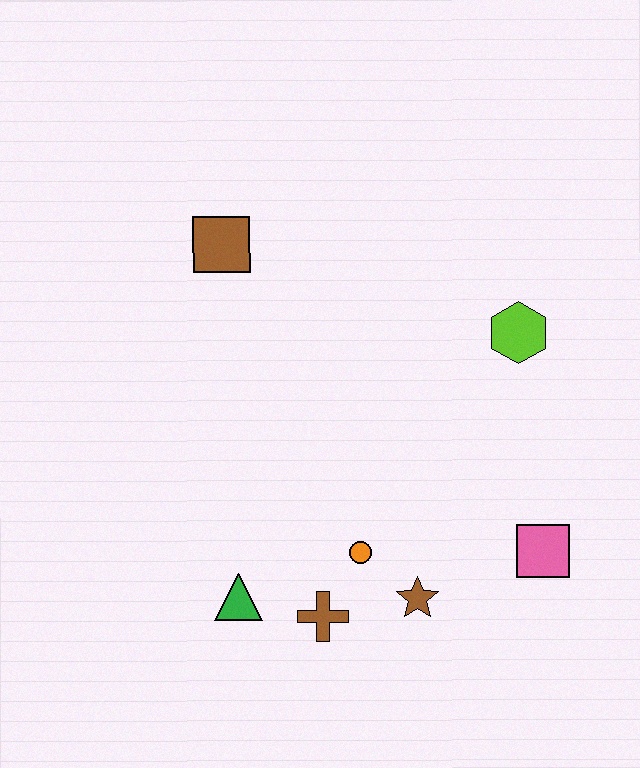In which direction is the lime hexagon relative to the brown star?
The lime hexagon is above the brown star.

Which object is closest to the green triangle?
The brown cross is closest to the green triangle.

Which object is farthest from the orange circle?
The brown square is farthest from the orange circle.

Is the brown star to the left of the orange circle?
No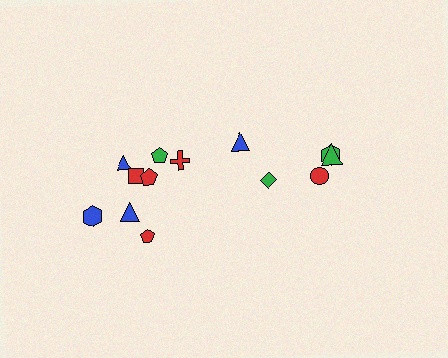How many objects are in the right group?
There are 5 objects.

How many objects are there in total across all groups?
There are 13 objects.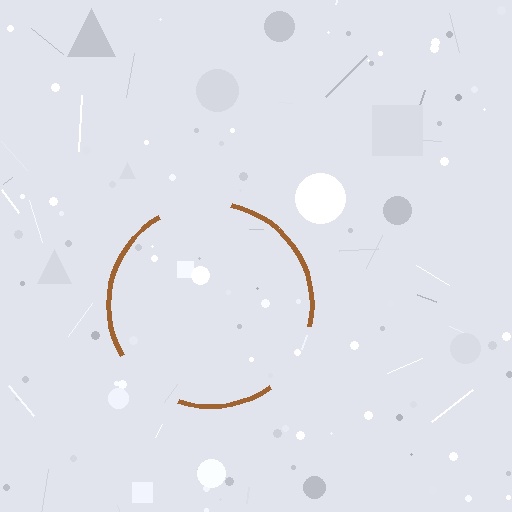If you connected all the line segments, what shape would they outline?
They would outline a circle.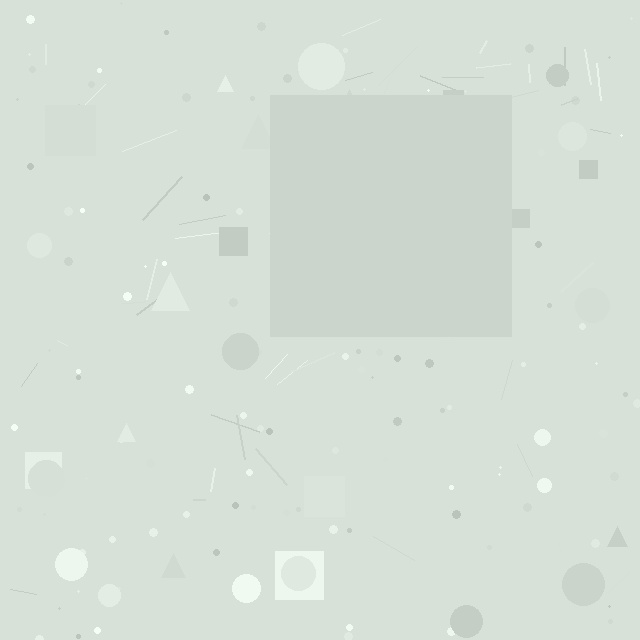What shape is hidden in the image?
A square is hidden in the image.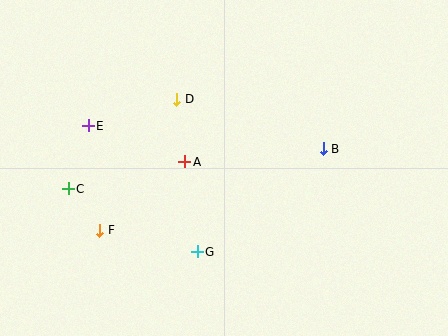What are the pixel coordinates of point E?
Point E is at (88, 126).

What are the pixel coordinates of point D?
Point D is at (177, 99).